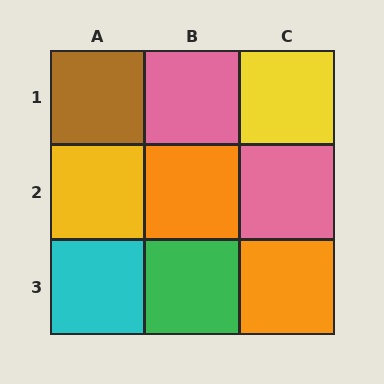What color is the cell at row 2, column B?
Orange.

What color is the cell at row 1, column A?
Brown.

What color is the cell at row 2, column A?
Yellow.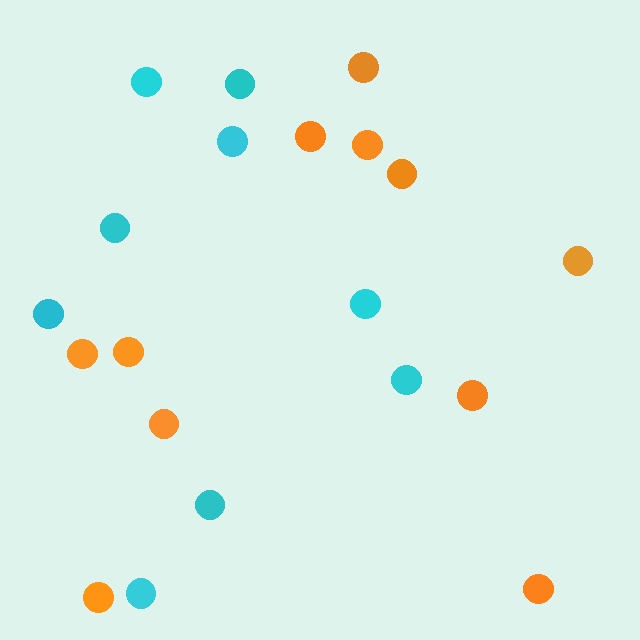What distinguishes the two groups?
There are 2 groups: one group of cyan circles (9) and one group of orange circles (11).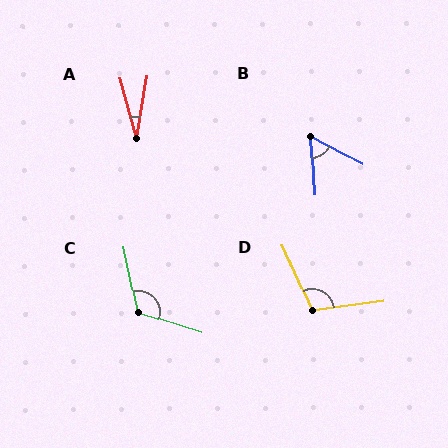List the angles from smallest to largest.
A (25°), B (58°), D (106°), C (120°).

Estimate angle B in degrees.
Approximately 58 degrees.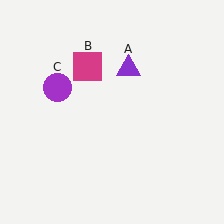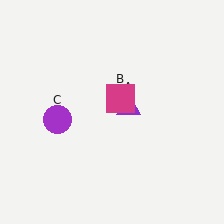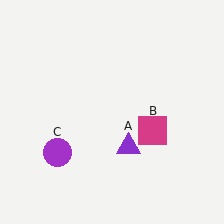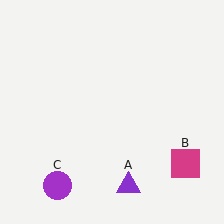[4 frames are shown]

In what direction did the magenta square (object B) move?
The magenta square (object B) moved down and to the right.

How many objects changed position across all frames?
3 objects changed position: purple triangle (object A), magenta square (object B), purple circle (object C).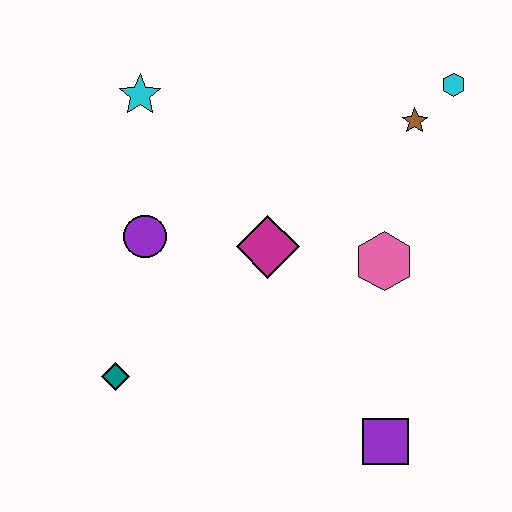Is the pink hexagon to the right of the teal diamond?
Yes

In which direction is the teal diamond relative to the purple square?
The teal diamond is to the left of the purple square.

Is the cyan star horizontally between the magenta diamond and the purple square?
No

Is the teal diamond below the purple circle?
Yes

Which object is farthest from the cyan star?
The purple square is farthest from the cyan star.